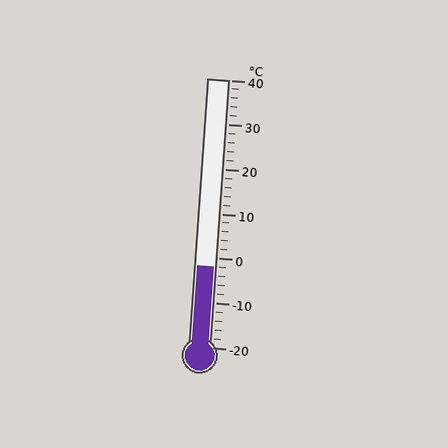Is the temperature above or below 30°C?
The temperature is below 30°C.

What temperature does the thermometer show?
The thermometer shows approximately -2°C.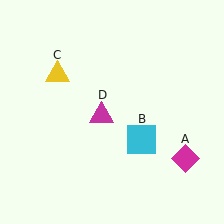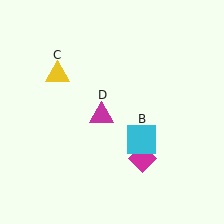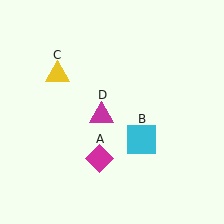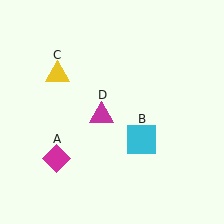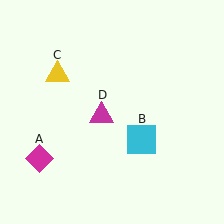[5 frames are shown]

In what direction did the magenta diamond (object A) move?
The magenta diamond (object A) moved left.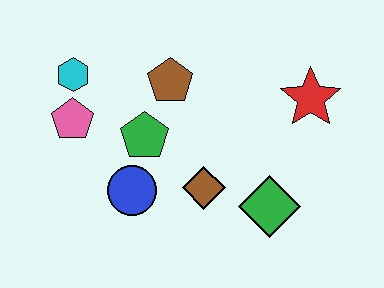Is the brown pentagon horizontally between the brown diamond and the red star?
No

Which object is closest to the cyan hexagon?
The pink pentagon is closest to the cyan hexagon.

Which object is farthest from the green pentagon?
The red star is farthest from the green pentagon.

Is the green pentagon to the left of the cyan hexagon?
No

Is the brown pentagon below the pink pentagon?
No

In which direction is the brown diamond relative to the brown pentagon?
The brown diamond is below the brown pentagon.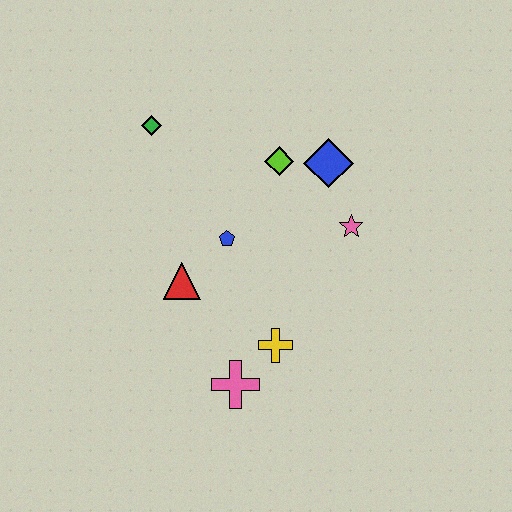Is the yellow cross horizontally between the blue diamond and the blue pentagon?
Yes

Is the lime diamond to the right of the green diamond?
Yes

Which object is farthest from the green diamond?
The pink cross is farthest from the green diamond.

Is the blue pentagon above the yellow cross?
Yes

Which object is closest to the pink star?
The blue diamond is closest to the pink star.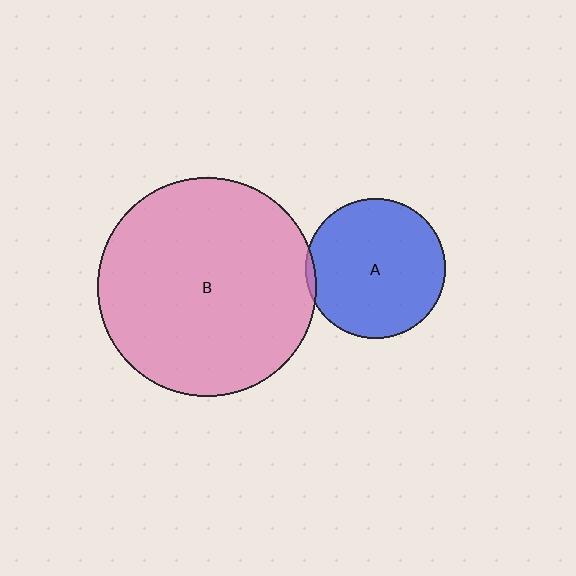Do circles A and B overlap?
Yes.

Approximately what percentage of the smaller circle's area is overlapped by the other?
Approximately 5%.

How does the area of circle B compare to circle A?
Approximately 2.4 times.